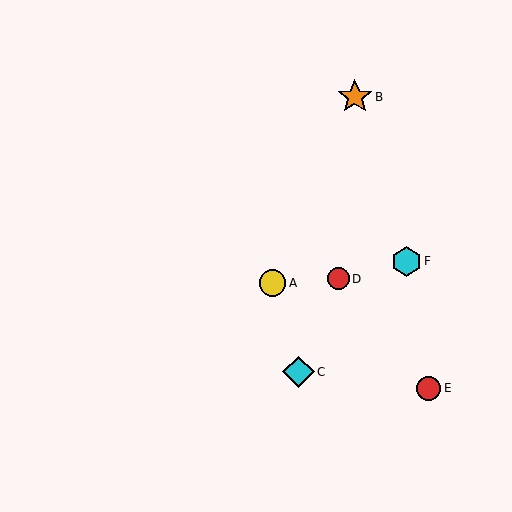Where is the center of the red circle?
The center of the red circle is at (338, 279).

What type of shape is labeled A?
Shape A is a yellow circle.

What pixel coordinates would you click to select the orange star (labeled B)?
Click at (355, 97) to select the orange star B.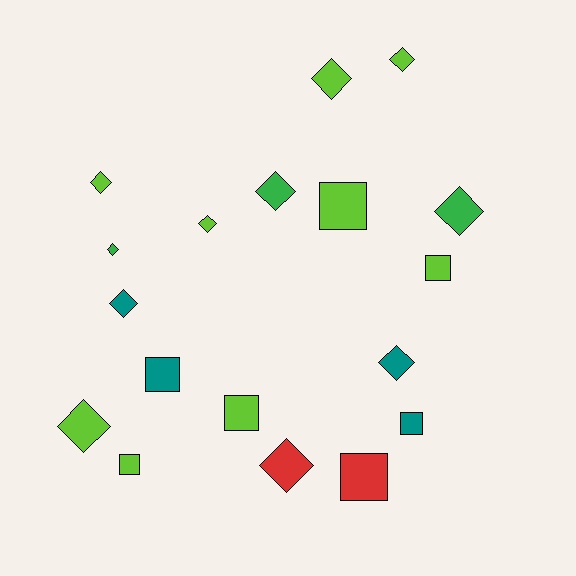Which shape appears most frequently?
Diamond, with 11 objects.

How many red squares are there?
There is 1 red square.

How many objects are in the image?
There are 18 objects.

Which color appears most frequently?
Lime, with 9 objects.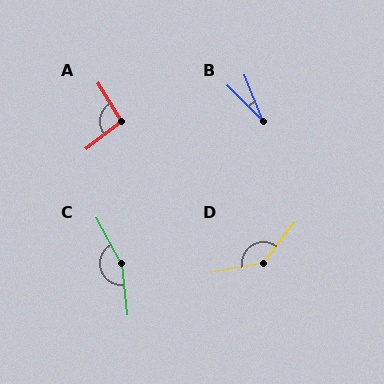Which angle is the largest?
C, at approximately 158 degrees.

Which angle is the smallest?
B, at approximately 23 degrees.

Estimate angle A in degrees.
Approximately 96 degrees.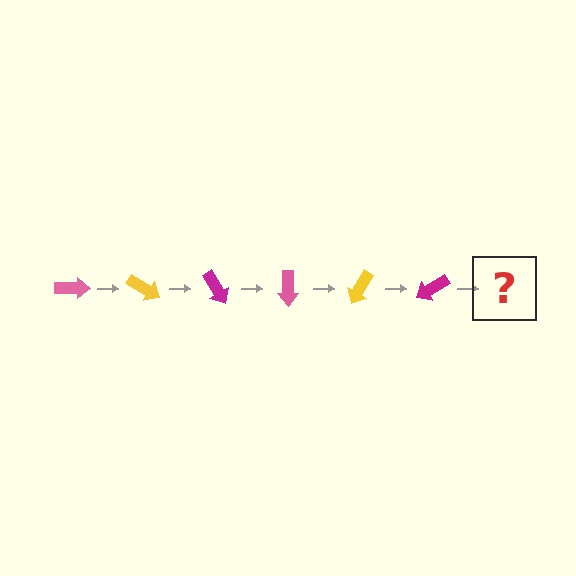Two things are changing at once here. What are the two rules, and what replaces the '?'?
The two rules are that it rotates 30 degrees each step and the color cycles through pink, yellow, and magenta. The '?' should be a pink arrow, rotated 180 degrees from the start.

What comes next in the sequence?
The next element should be a pink arrow, rotated 180 degrees from the start.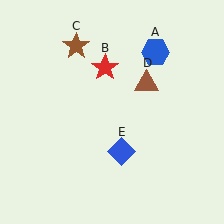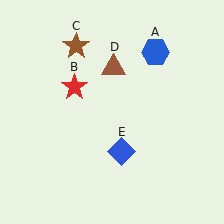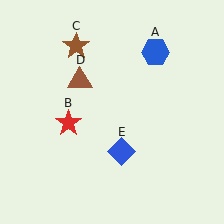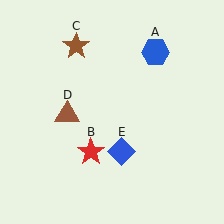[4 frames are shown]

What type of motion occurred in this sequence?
The red star (object B), brown triangle (object D) rotated counterclockwise around the center of the scene.